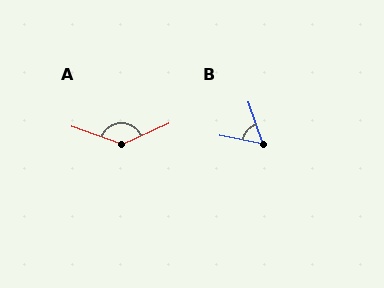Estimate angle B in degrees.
Approximately 60 degrees.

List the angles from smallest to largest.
B (60°), A (136°).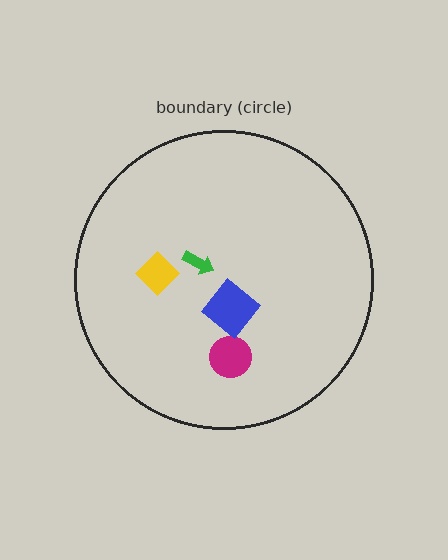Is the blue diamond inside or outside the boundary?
Inside.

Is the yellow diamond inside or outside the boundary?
Inside.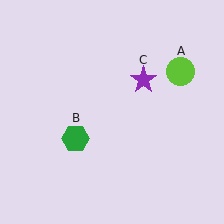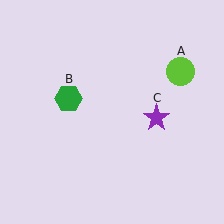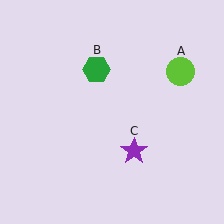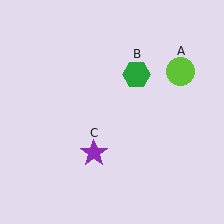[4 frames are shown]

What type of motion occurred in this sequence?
The green hexagon (object B), purple star (object C) rotated clockwise around the center of the scene.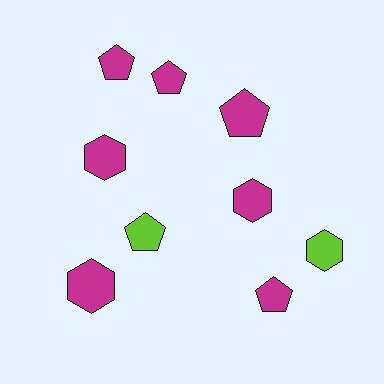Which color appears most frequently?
Magenta, with 7 objects.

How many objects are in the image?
There are 9 objects.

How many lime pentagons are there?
There is 1 lime pentagon.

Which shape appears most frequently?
Pentagon, with 5 objects.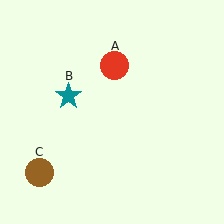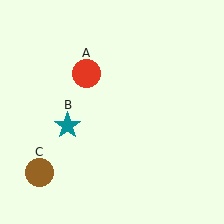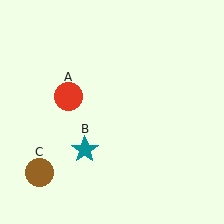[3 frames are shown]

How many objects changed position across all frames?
2 objects changed position: red circle (object A), teal star (object B).